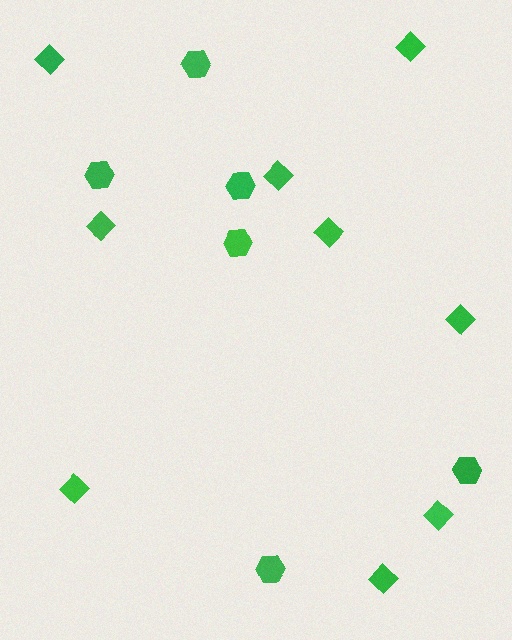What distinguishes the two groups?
There are 2 groups: one group of diamonds (9) and one group of hexagons (6).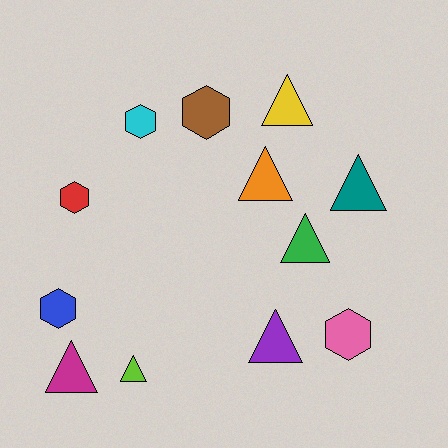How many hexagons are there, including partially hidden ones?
There are 5 hexagons.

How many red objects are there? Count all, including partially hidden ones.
There is 1 red object.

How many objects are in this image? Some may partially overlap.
There are 12 objects.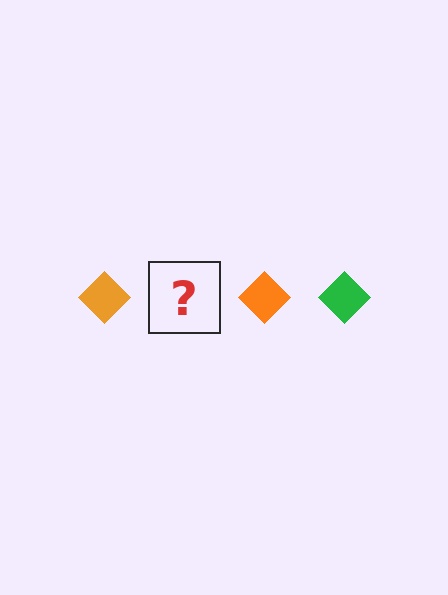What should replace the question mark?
The question mark should be replaced with a green diamond.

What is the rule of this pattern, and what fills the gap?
The rule is that the pattern cycles through orange, green diamonds. The gap should be filled with a green diamond.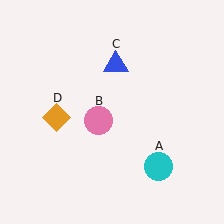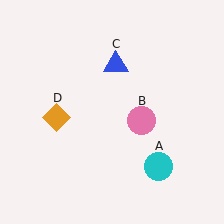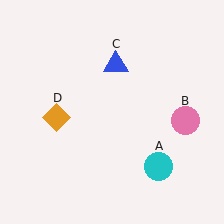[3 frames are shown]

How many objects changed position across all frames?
1 object changed position: pink circle (object B).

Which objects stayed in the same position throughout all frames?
Cyan circle (object A) and blue triangle (object C) and orange diamond (object D) remained stationary.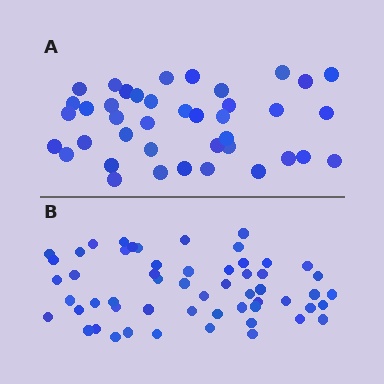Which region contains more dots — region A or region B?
Region B (the bottom region) has more dots.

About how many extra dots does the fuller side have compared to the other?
Region B has approximately 15 more dots than region A.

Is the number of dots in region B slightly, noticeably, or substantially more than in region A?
Region B has noticeably more, but not dramatically so. The ratio is roughly 1.4 to 1.